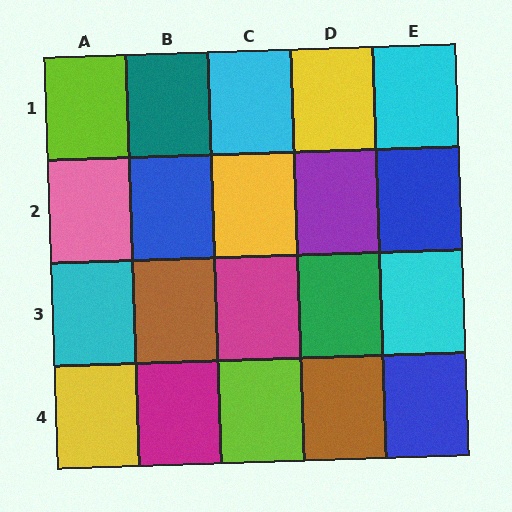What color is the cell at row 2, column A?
Pink.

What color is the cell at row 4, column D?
Brown.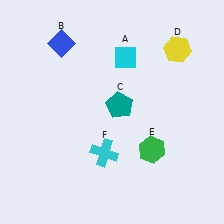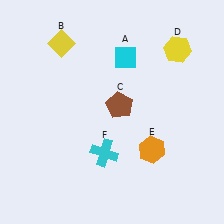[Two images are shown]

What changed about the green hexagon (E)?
In Image 1, E is green. In Image 2, it changed to orange.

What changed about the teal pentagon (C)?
In Image 1, C is teal. In Image 2, it changed to brown.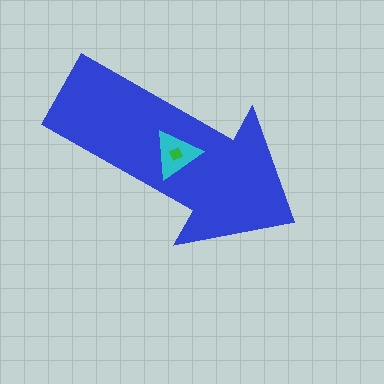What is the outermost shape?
The blue arrow.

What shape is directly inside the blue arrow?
The cyan triangle.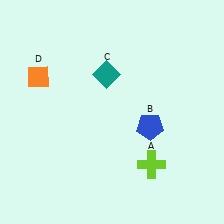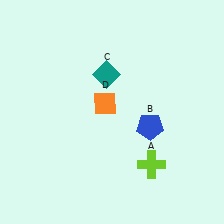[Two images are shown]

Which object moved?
The orange diamond (D) moved right.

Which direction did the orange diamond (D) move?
The orange diamond (D) moved right.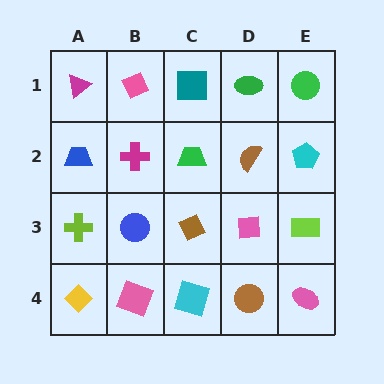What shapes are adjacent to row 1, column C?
A green trapezoid (row 2, column C), a pink diamond (row 1, column B), a green ellipse (row 1, column D).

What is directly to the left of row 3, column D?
A brown diamond.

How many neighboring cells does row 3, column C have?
4.